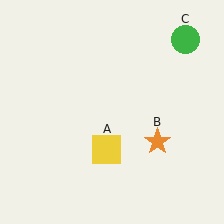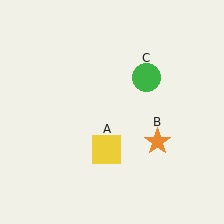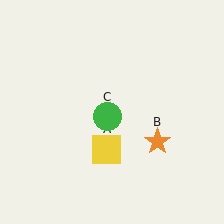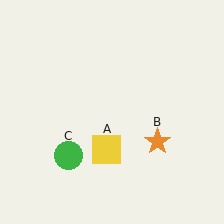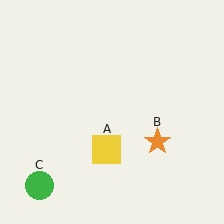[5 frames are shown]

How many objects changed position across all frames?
1 object changed position: green circle (object C).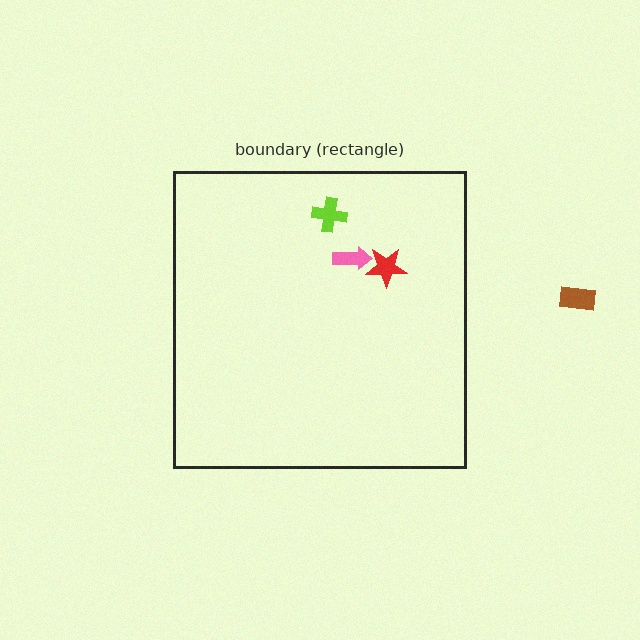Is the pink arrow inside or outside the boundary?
Inside.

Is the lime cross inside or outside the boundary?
Inside.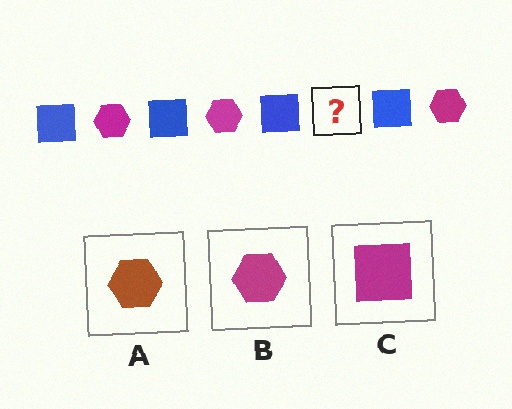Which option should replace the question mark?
Option B.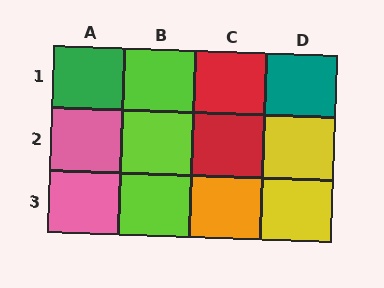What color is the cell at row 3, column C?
Orange.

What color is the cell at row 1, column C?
Red.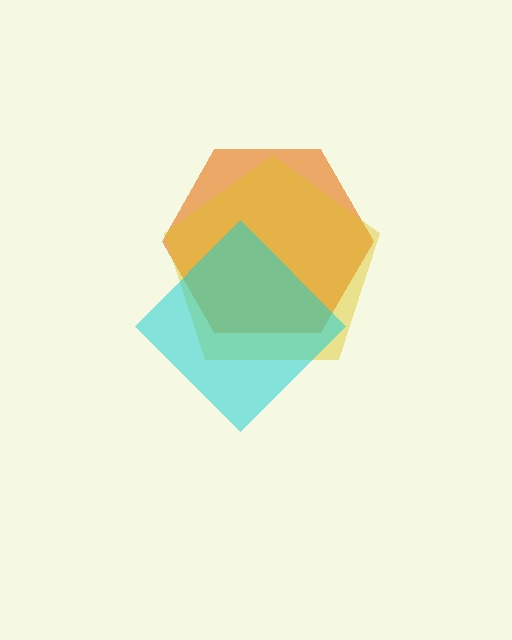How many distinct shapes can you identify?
There are 3 distinct shapes: an orange hexagon, a yellow pentagon, a cyan diamond.